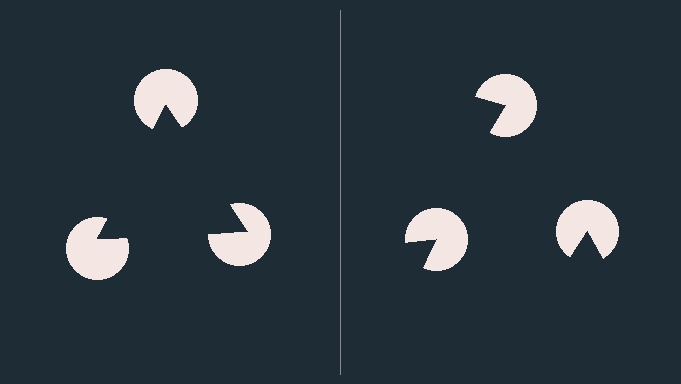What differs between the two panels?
The pac-man discs are positioned identically on both sides; only the wedge orientations differ. On the left they align to a triangle; on the right they are misaligned.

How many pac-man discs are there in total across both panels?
6 — 3 on each side.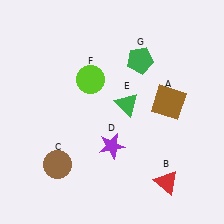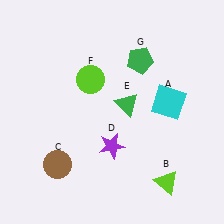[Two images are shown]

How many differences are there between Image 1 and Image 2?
There are 2 differences between the two images.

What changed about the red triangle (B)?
In Image 1, B is red. In Image 2, it changed to lime.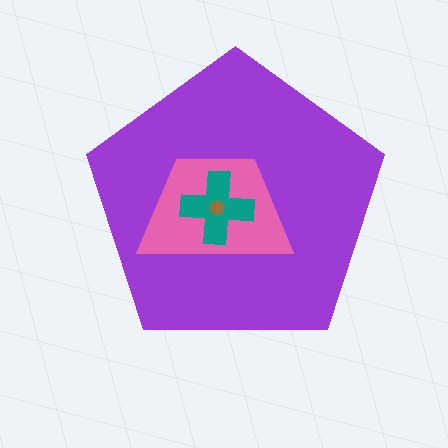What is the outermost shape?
The purple pentagon.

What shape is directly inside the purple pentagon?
The pink trapezoid.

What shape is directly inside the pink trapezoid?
The teal cross.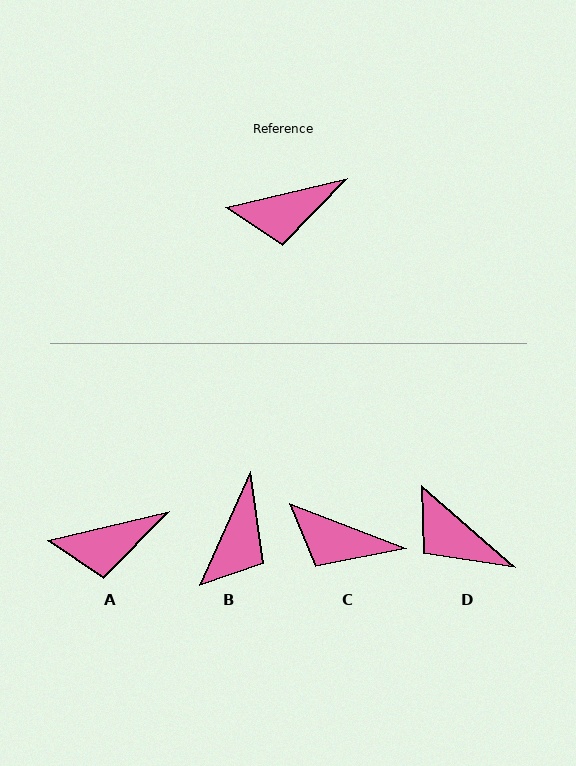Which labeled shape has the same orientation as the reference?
A.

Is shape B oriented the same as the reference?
No, it is off by about 53 degrees.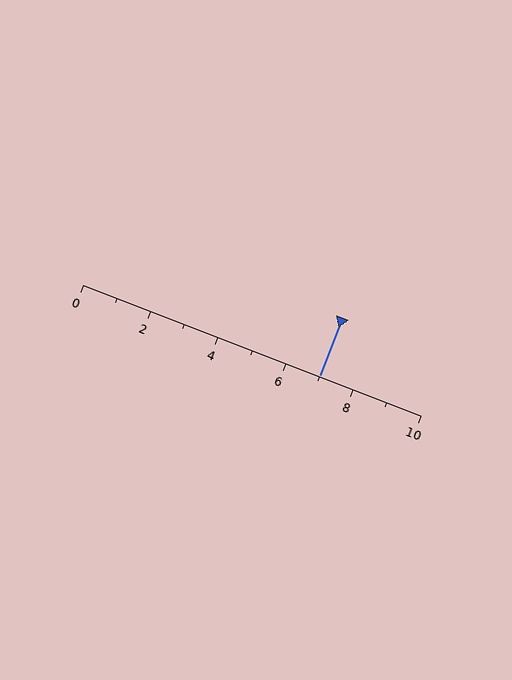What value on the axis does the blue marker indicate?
The marker indicates approximately 7.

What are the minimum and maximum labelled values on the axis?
The axis runs from 0 to 10.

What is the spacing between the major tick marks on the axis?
The major ticks are spaced 2 apart.